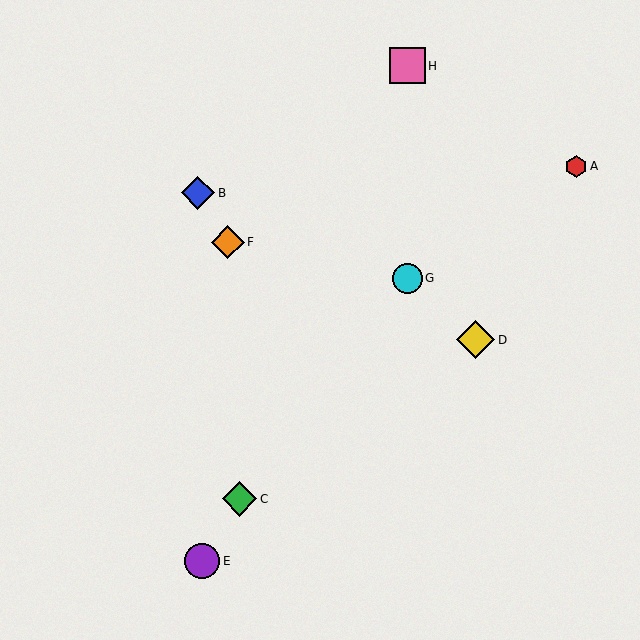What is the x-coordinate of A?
Object A is at x≈576.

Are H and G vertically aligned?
Yes, both are at x≈407.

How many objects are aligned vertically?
2 objects (G, H) are aligned vertically.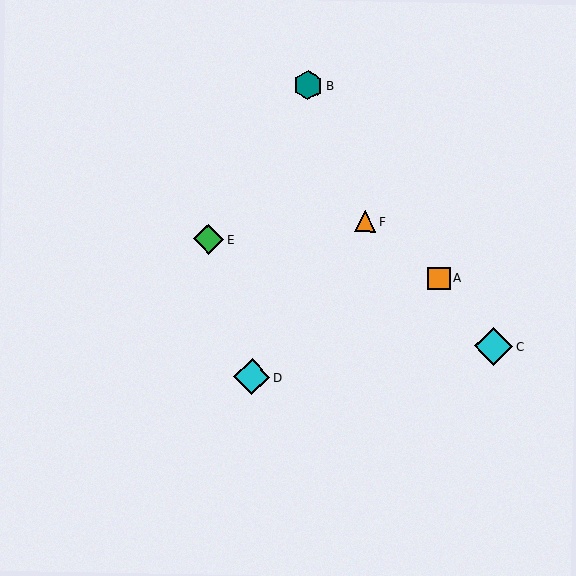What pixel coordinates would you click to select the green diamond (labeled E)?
Click at (209, 239) to select the green diamond E.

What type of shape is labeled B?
Shape B is a teal hexagon.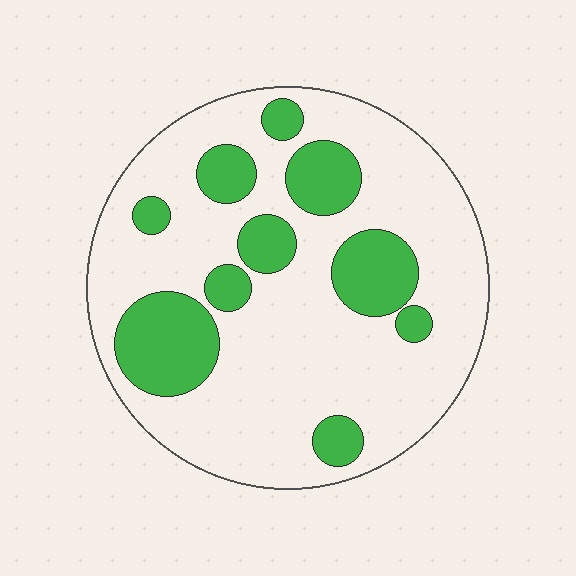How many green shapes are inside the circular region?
10.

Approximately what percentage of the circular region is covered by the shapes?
Approximately 25%.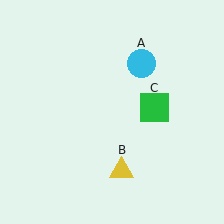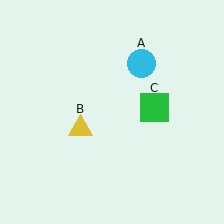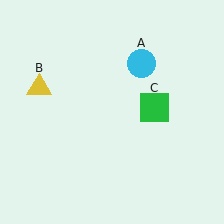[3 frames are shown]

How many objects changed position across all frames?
1 object changed position: yellow triangle (object B).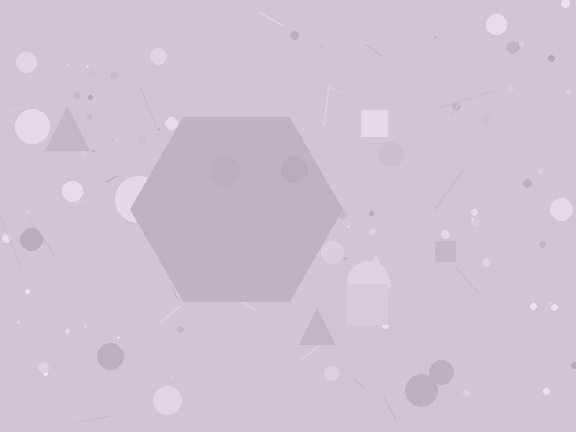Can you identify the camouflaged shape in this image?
The camouflaged shape is a hexagon.